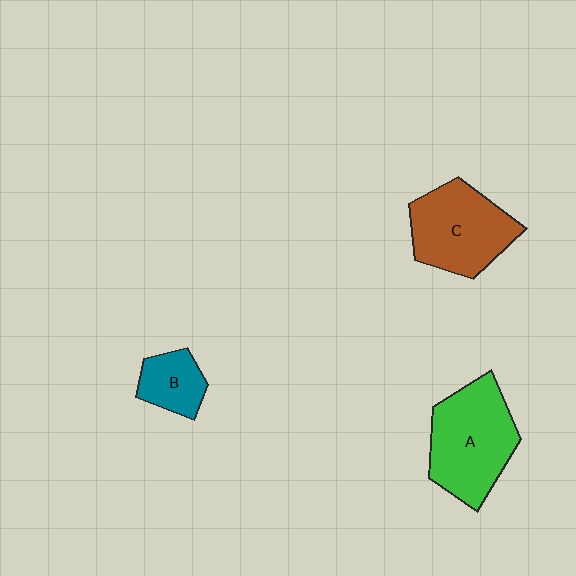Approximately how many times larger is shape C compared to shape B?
Approximately 2.2 times.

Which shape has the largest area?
Shape A (green).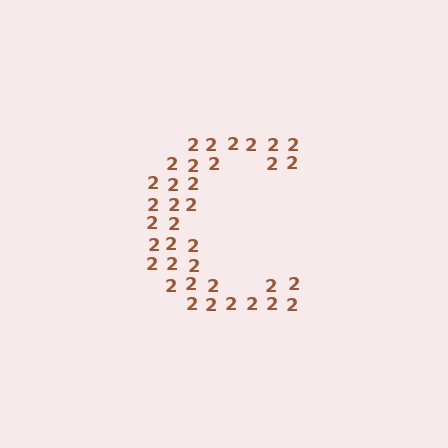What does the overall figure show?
The overall figure shows the letter C.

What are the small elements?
The small elements are digit 2's.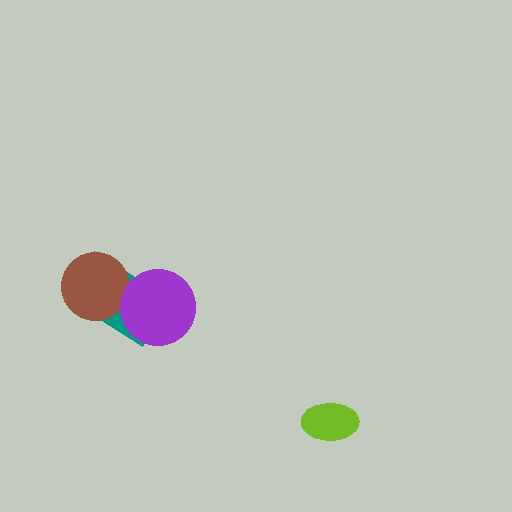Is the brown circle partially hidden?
No, no other shape covers it.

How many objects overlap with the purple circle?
1 object overlaps with the purple circle.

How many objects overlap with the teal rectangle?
2 objects overlap with the teal rectangle.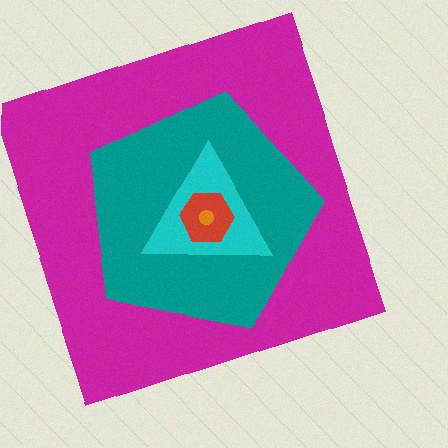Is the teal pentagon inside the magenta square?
Yes.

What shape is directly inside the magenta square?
The teal pentagon.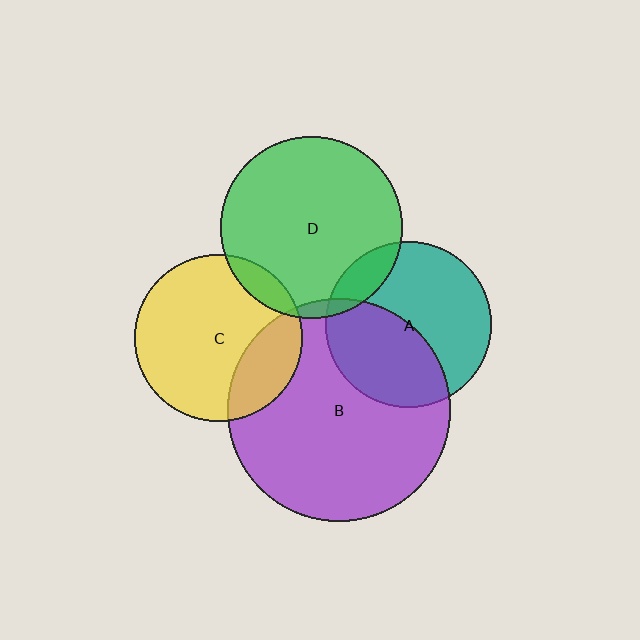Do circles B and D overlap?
Yes.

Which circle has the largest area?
Circle B (purple).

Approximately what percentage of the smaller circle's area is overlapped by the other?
Approximately 5%.